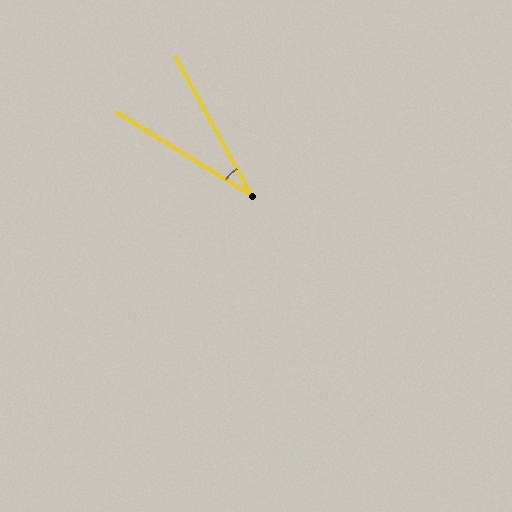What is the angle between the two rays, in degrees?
Approximately 29 degrees.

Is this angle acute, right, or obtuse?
It is acute.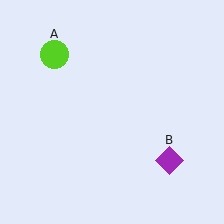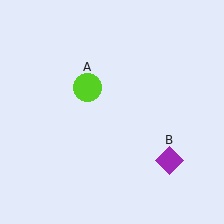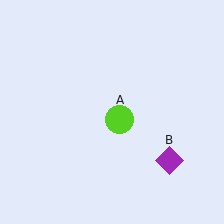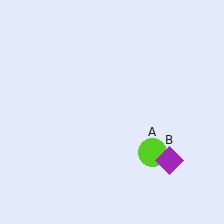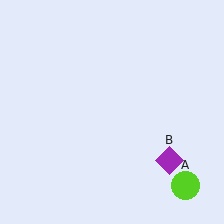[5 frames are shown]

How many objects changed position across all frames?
1 object changed position: lime circle (object A).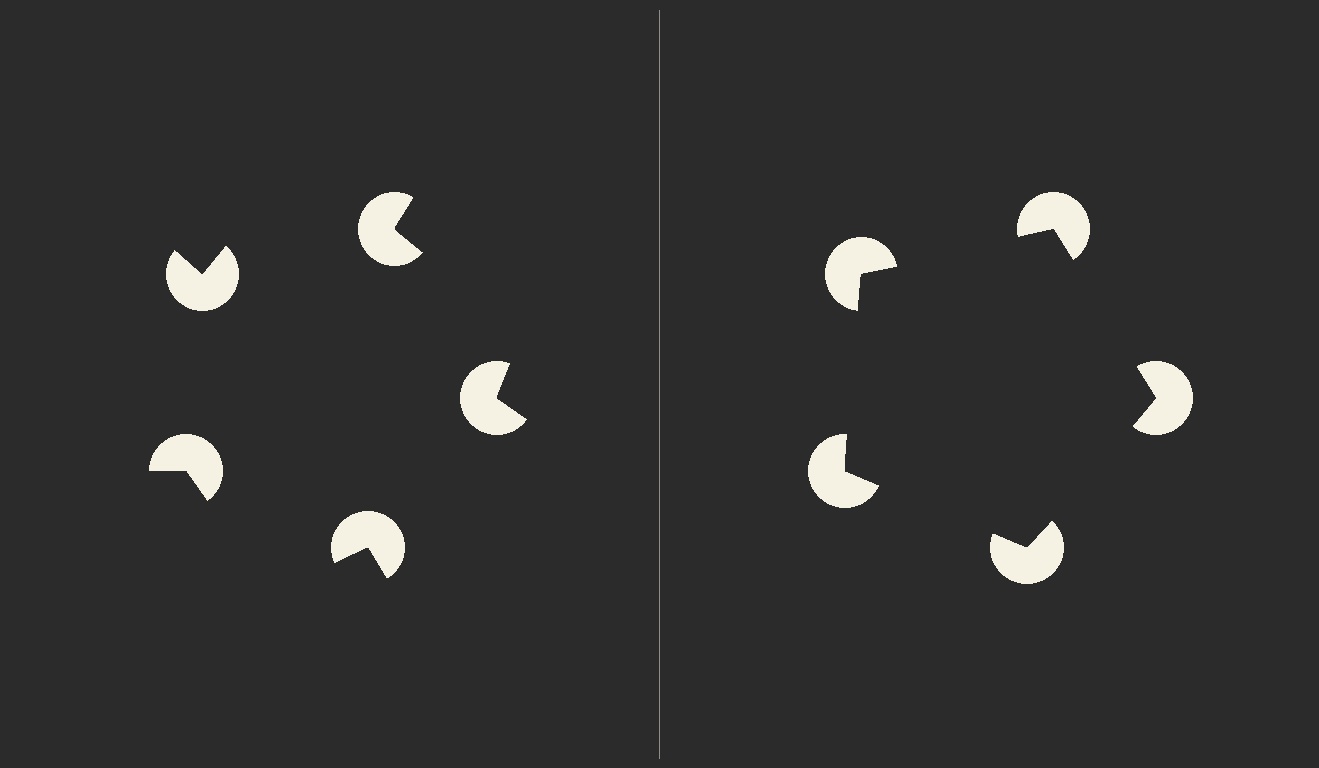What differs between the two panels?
The pac-man discs are positioned identically on both sides; only the wedge orientations differ. On the right they align to a pentagon; on the left they are misaligned.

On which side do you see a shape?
An illusory pentagon appears on the right side. On the left side the wedge cuts are rotated, so no coherent shape forms.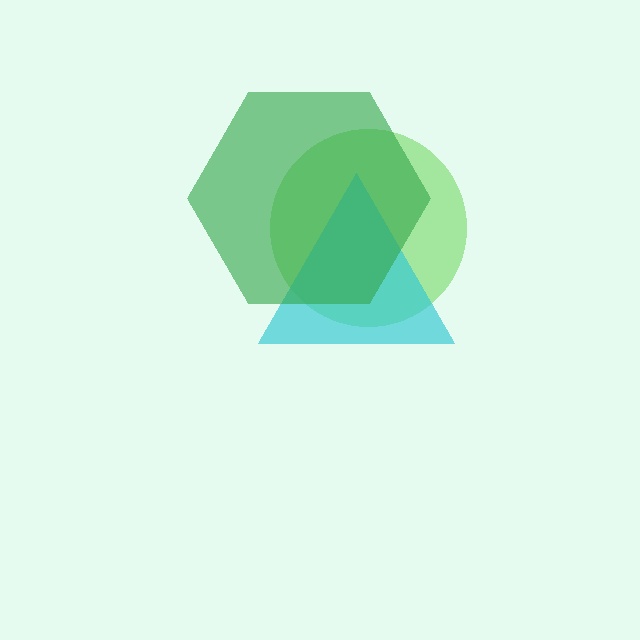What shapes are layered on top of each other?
The layered shapes are: a lime circle, a cyan triangle, a green hexagon.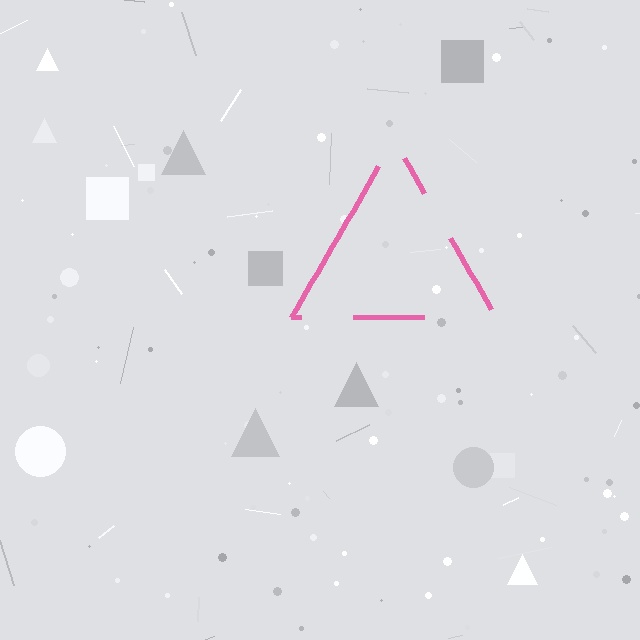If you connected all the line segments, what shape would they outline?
They would outline a triangle.